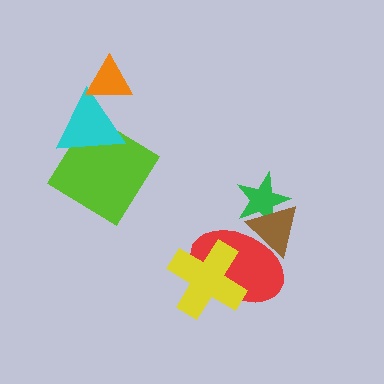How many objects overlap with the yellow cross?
1 object overlaps with the yellow cross.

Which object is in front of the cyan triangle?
The orange triangle is in front of the cyan triangle.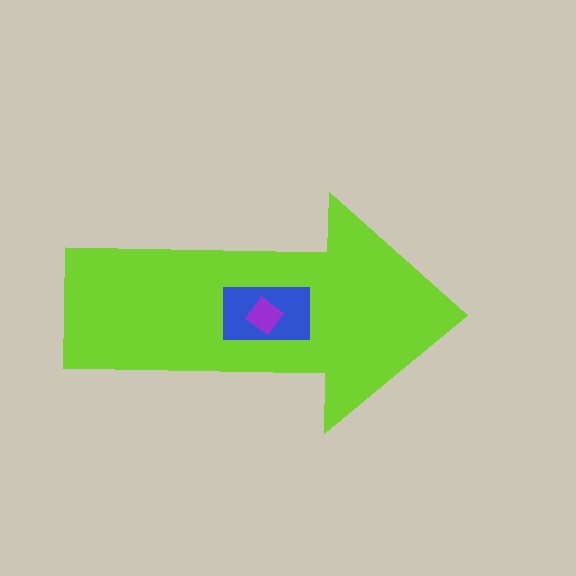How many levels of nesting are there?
3.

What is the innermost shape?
The purple diamond.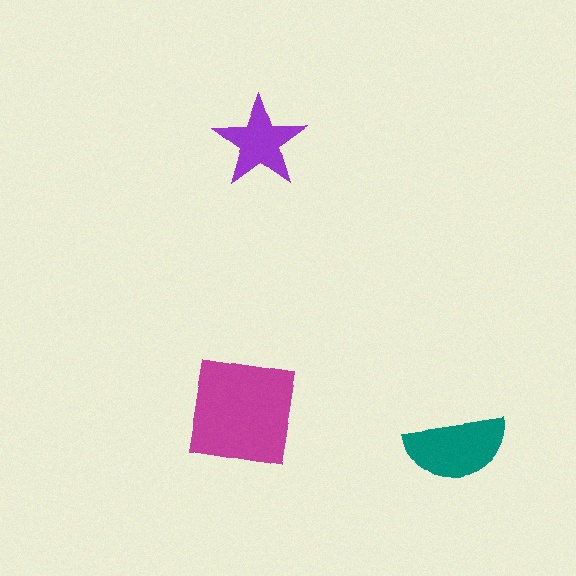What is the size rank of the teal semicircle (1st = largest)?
2nd.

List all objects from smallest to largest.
The purple star, the teal semicircle, the magenta square.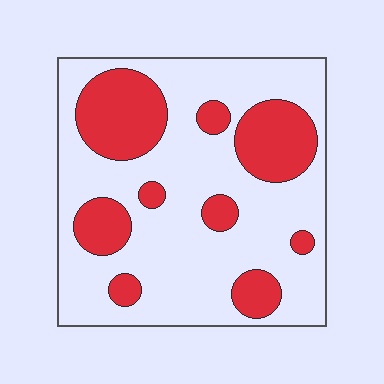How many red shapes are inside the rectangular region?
9.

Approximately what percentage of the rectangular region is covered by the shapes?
Approximately 30%.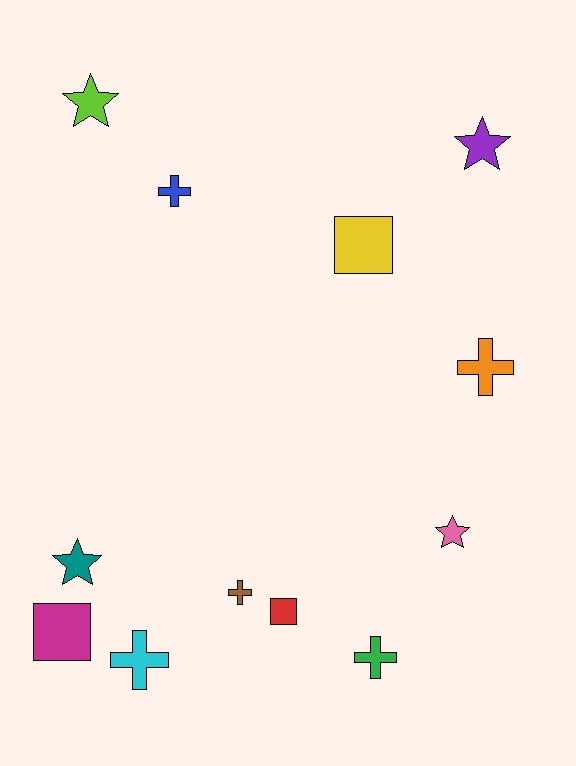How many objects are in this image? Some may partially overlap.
There are 12 objects.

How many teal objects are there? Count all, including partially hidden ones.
There is 1 teal object.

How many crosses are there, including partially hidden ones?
There are 5 crosses.